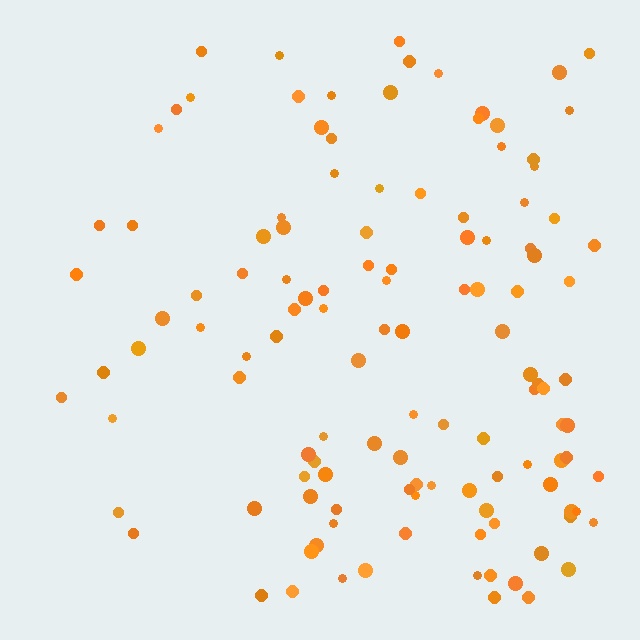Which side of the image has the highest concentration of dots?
The right.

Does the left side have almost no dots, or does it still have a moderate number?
Still a moderate number, just noticeably fewer than the right.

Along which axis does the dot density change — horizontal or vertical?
Horizontal.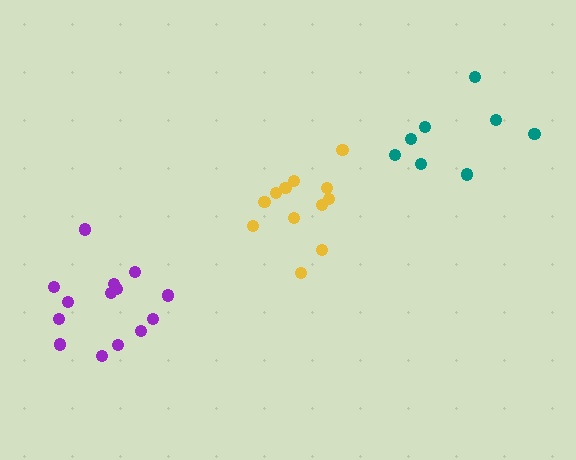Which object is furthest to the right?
The teal cluster is rightmost.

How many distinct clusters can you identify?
There are 3 distinct clusters.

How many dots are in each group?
Group 1: 8 dots, Group 2: 14 dots, Group 3: 12 dots (34 total).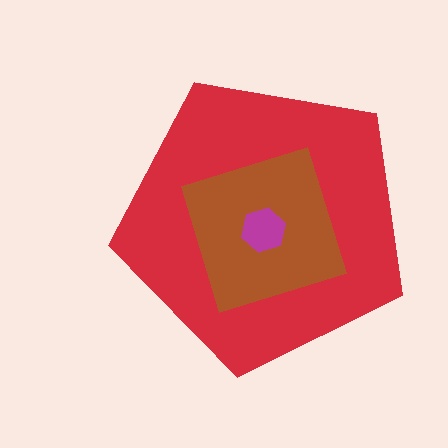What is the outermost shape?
The red pentagon.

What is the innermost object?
The magenta hexagon.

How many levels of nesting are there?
3.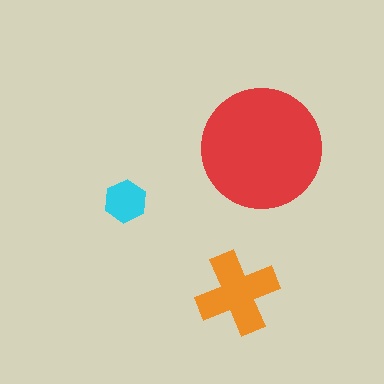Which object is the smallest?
The cyan hexagon.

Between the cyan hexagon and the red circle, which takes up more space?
The red circle.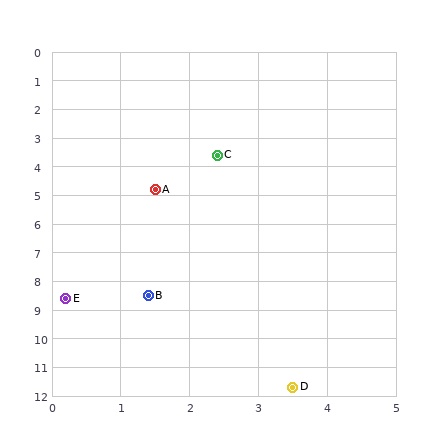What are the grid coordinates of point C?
Point C is at approximately (2.4, 3.6).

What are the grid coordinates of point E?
Point E is at approximately (0.2, 8.6).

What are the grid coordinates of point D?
Point D is at approximately (3.5, 11.7).